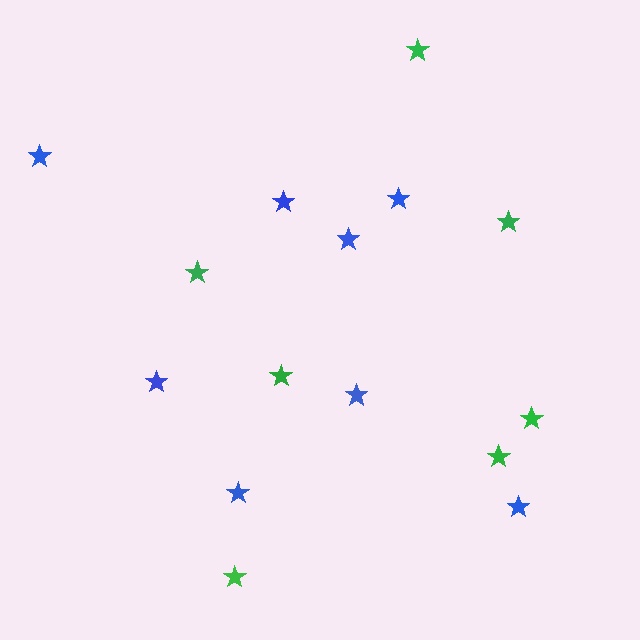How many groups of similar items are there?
There are 2 groups: one group of green stars (7) and one group of blue stars (8).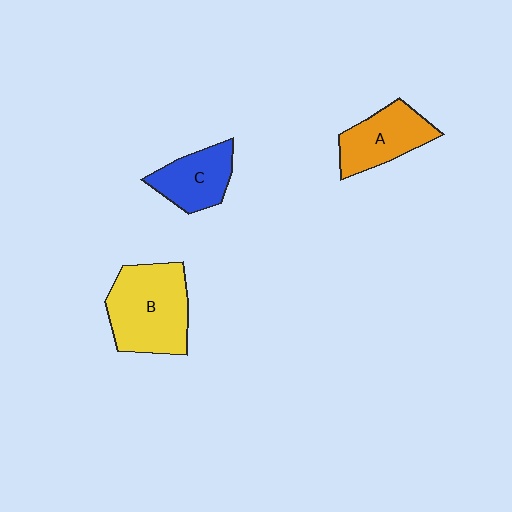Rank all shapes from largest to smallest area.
From largest to smallest: B (yellow), A (orange), C (blue).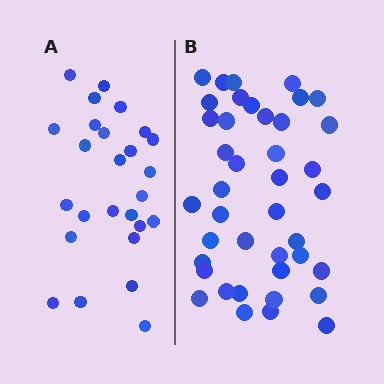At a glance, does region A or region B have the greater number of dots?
Region B (the right region) has more dots.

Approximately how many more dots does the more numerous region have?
Region B has approximately 15 more dots than region A.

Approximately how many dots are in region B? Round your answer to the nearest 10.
About 40 dots. (The exact count is 41, which rounds to 40.)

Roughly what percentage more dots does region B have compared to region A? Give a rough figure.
About 60% more.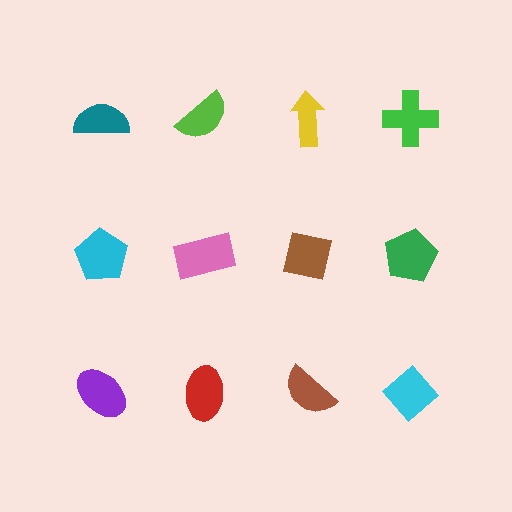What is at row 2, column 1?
A cyan pentagon.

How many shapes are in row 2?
4 shapes.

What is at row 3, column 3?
A brown semicircle.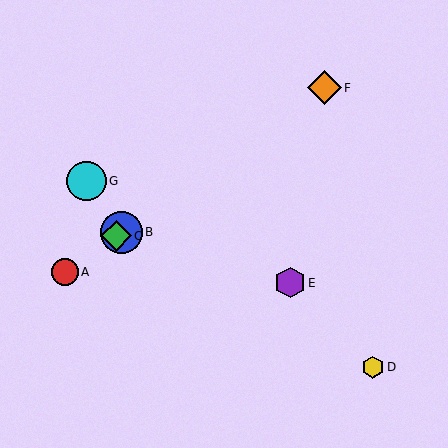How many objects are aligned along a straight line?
4 objects (A, B, C, F) are aligned along a straight line.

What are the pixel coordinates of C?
Object C is at (116, 236).